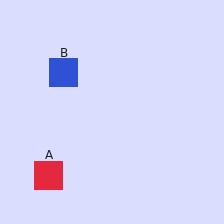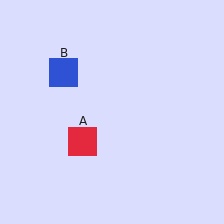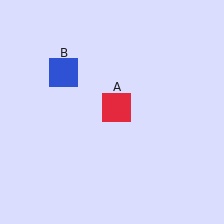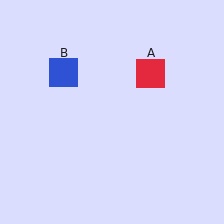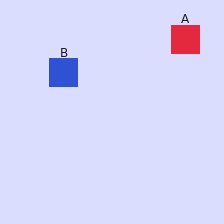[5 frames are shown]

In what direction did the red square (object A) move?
The red square (object A) moved up and to the right.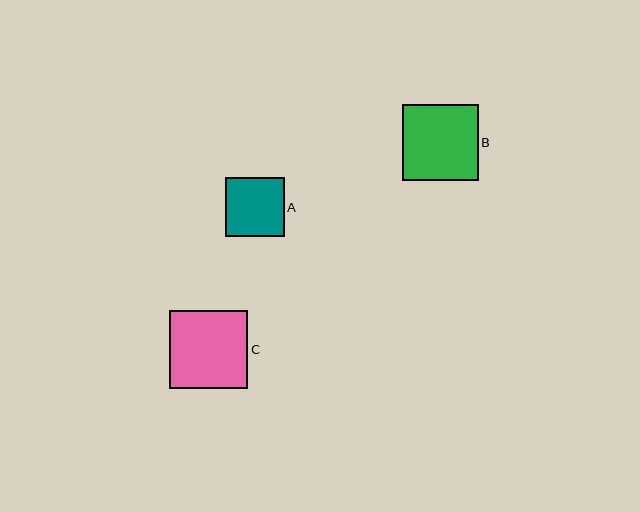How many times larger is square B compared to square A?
Square B is approximately 1.3 times the size of square A.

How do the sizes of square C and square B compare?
Square C and square B are approximately the same size.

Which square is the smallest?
Square A is the smallest with a size of approximately 59 pixels.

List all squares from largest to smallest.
From largest to smallest: C, B, A.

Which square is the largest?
Square C is the largest with a size of approximately 79 pixels.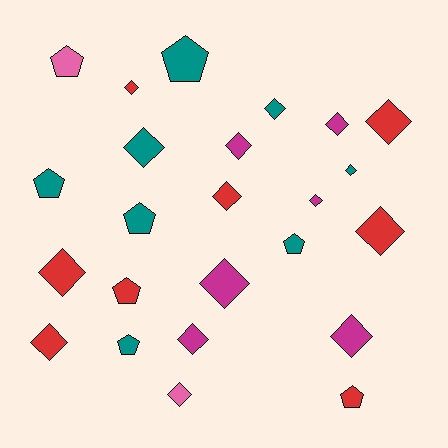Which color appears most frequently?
Red, with 8 objects.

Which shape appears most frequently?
Diamond, with 16 objects.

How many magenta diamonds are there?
There are 6 magenta diamonds.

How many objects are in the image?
There are 24 objects.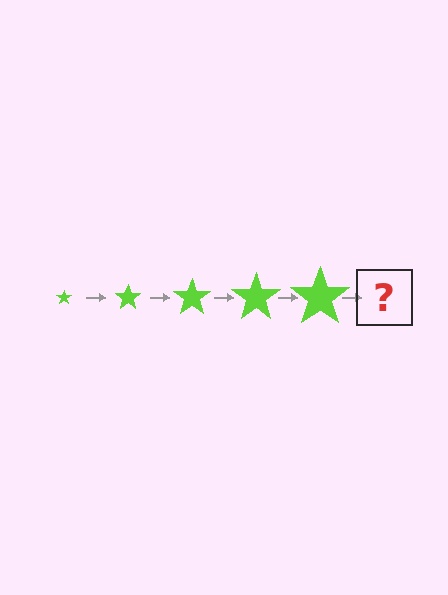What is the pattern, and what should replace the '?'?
The pattern is that the star gets progressively larger each step. The '?' should be a lime star, larger than the previous one.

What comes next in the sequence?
The next element should be a lime star, larger than the previous one.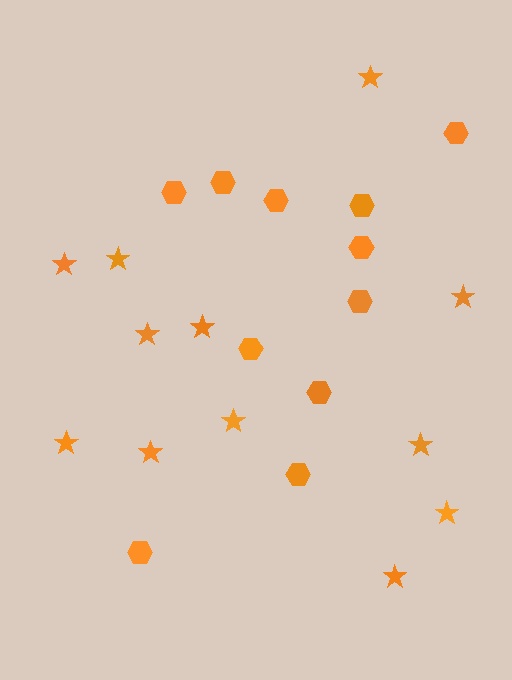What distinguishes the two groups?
There are 2 groups: one group of hexagons (11) and one group of stars (12).